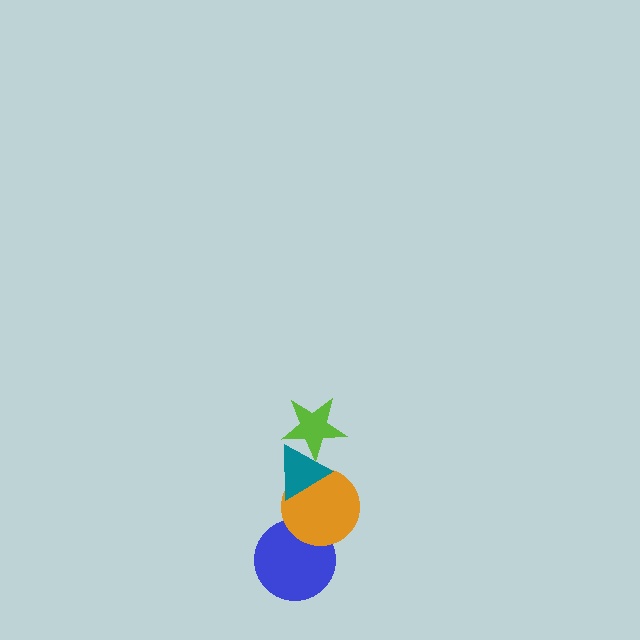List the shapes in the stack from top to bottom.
From top to bottom: the lime star, the teal triangle, the orange circle, the blue circle.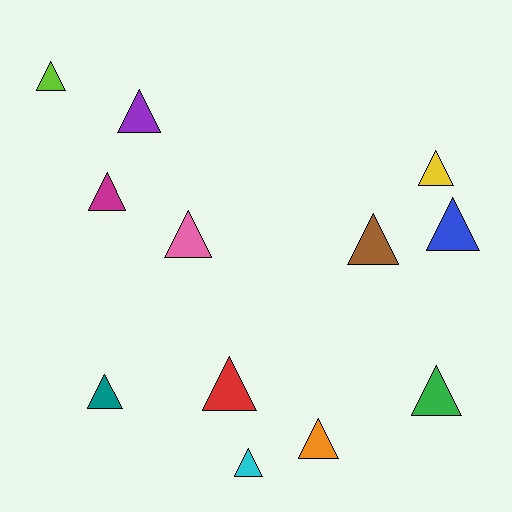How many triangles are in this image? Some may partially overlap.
There are 12 triangles.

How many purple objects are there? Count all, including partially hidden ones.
There is 1 purple object.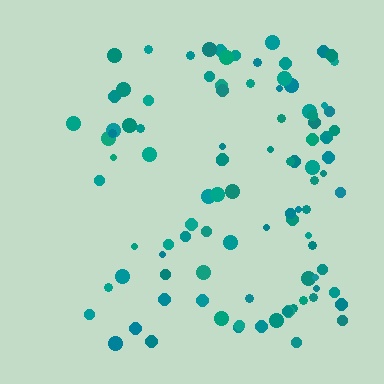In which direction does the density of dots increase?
From left to right, with the right side densest.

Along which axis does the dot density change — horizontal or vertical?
Horizontal.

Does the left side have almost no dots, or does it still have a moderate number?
Still a moderate number, just noticeably fewer than the right.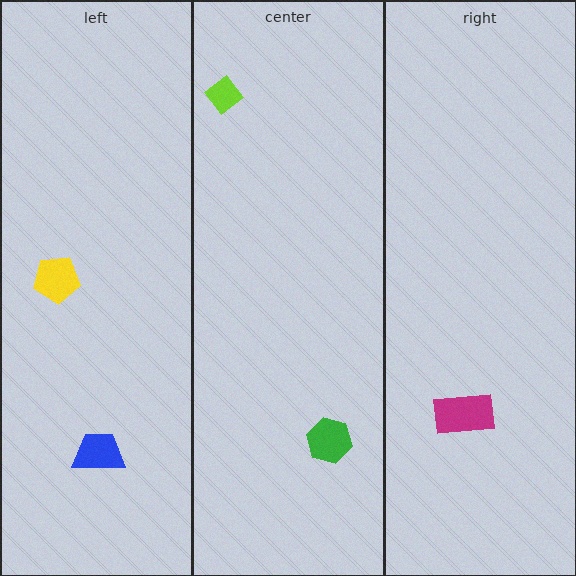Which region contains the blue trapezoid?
The left region.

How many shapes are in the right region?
1.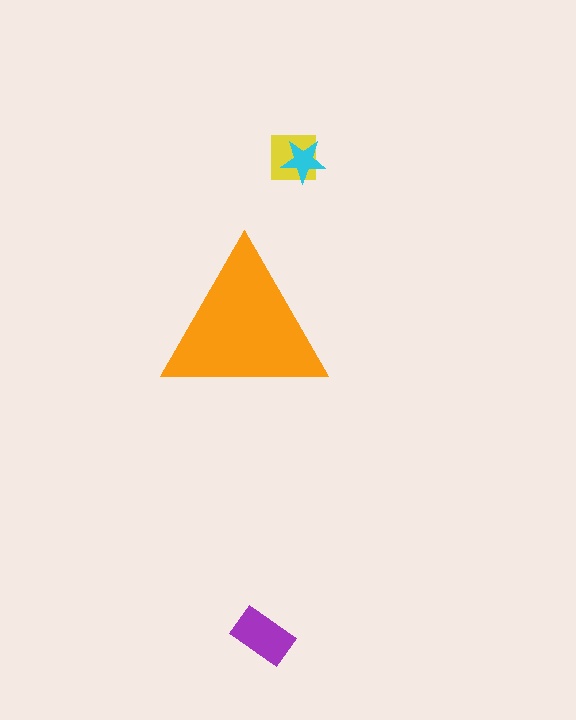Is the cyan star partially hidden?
No, the cyan star is fully visible.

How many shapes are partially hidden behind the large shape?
0 shapes are partially hidden.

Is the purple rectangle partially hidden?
No, the purple rectangle is fully visible.